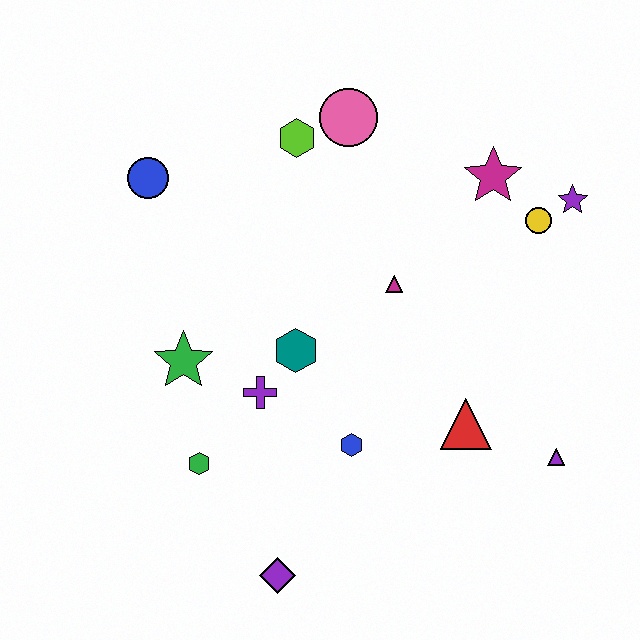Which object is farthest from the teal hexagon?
The purple star is farthest from the teal hexagon.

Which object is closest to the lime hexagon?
The pink circle is closest to the lime hexagon.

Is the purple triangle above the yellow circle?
No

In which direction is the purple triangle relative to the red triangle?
The purple triangle is to the right of the red triangle.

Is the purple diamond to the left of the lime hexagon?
Yes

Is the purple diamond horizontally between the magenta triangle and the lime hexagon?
No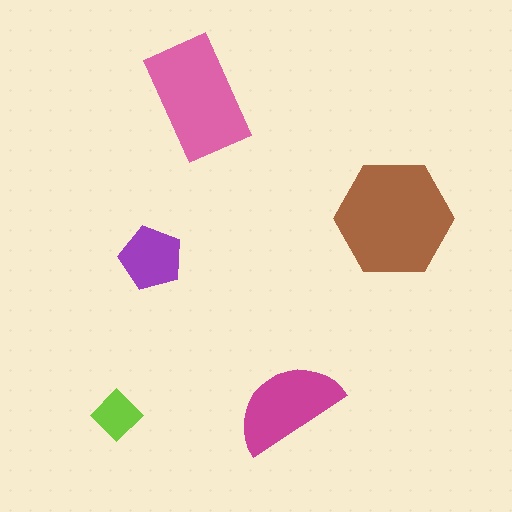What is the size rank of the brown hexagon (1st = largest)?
1st.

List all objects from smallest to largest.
The lime diamond, the purple pentagon, the magenta semicircle, the pink rectangle, the brown hexagon.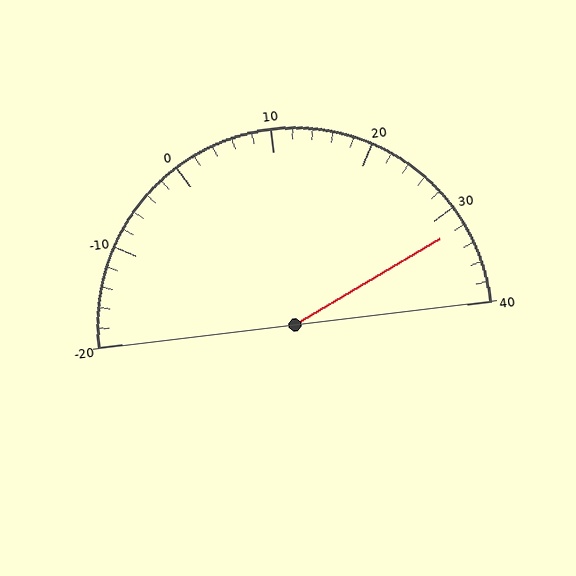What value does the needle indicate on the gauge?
The needle indicates approximately 32.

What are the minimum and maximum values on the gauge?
The gauge ranges from -20 to 40.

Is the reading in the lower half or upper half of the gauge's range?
The reading is in the upper half of the range (-20 to 40).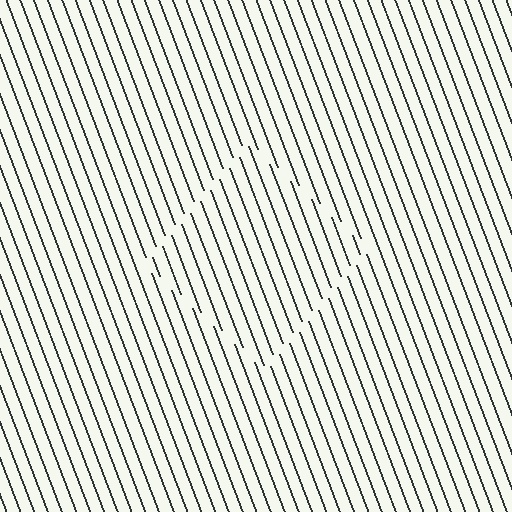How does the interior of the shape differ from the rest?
The interior of the shape contains the same grating, shifted by half a period — the contour is defined by the phase discontinuity where line-ends from the inner and outer gratings abut.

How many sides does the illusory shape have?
4 sides — the line-ends trace a square.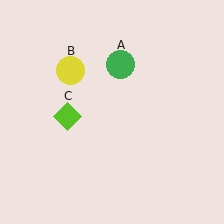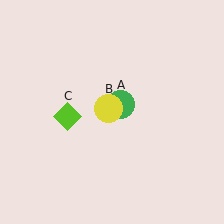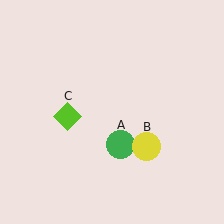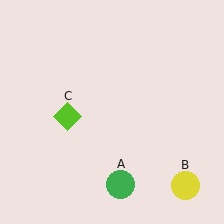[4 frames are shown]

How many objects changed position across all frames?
2 objects changed position: green circle (object A), yellow circle (object B).